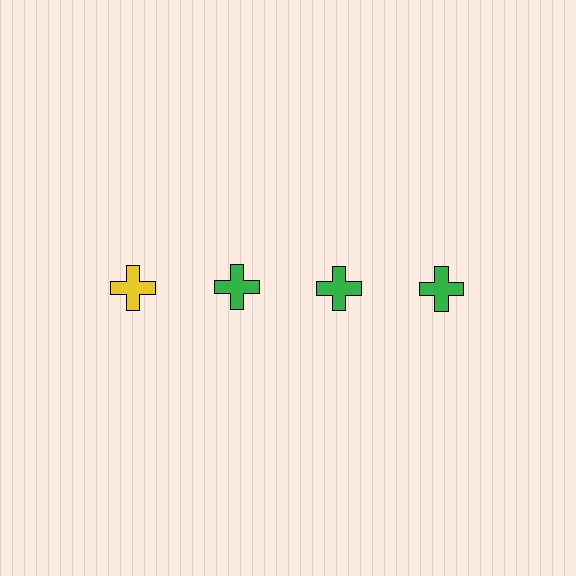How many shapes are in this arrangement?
There are 4 shapes arranged in a grid pattern.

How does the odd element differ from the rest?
It has a different color: yellow instead of green.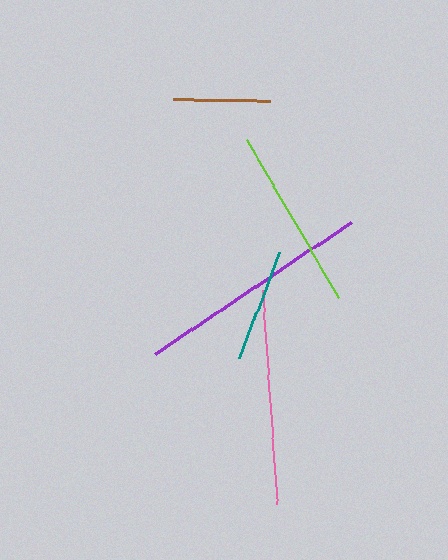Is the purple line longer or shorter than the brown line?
The purple line is longer than the brown line.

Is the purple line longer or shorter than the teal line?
The purple line is longer than the teal line.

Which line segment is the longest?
The purple line is the longest at approximately 237 pixels.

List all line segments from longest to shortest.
From longest to shortest: purple, pink, lime, teal, brown.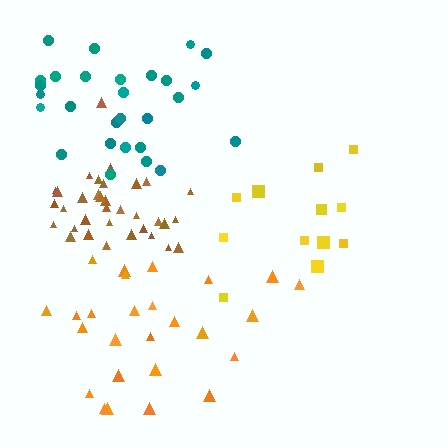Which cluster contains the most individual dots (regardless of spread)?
Brown (34).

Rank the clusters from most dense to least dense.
brown, teal, orange, yellow.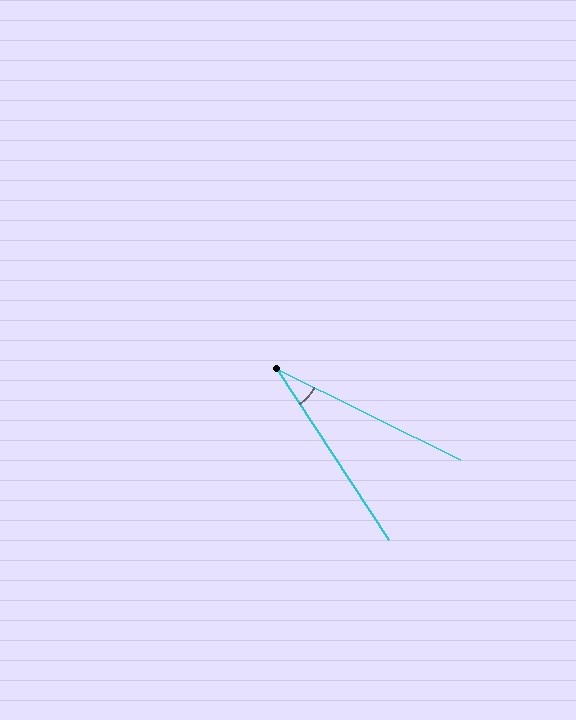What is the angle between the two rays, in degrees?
Approximately 30 degrees.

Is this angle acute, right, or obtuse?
It is acute.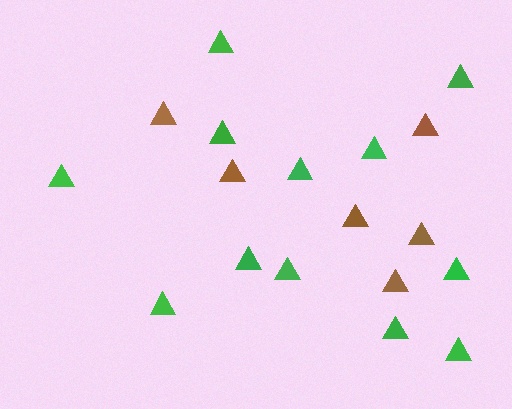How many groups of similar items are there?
There are 2 groups: one group of brown triangles (6) and one group of green triangles (12).